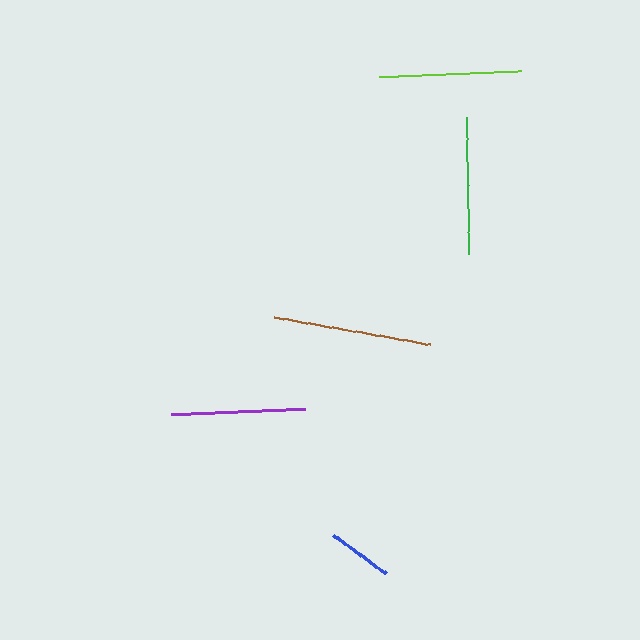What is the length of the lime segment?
The lime segment is approximately 142 pixels long.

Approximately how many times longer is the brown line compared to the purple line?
The brown line is approximately 1.2 times the length of the purple line.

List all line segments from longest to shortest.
From longest to shortest: brown, lime, green, purple, blue.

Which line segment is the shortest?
The blue line is the shortest at approximately 66 pixels.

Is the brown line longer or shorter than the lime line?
The brown line is longer than the lime line.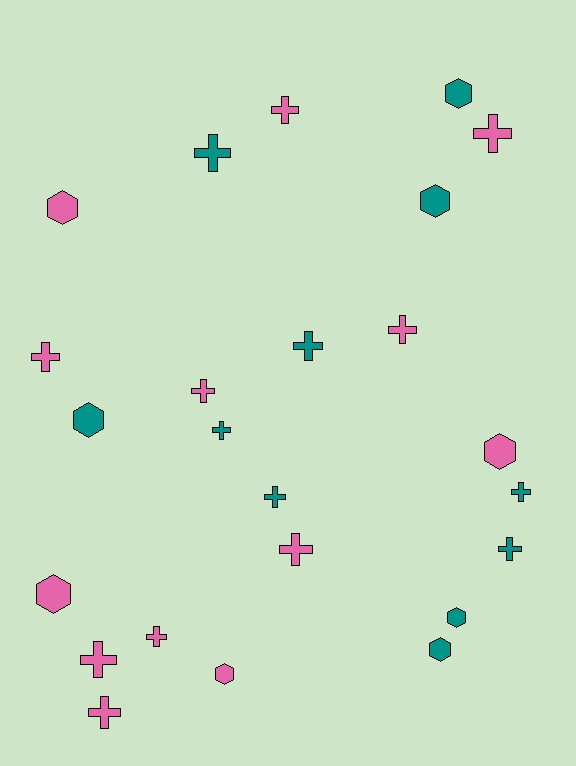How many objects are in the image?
There are 24 objects.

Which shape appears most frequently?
Cross, with 15 objects.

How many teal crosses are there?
There are 6 teal crosses.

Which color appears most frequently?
Pink, with 13 objects.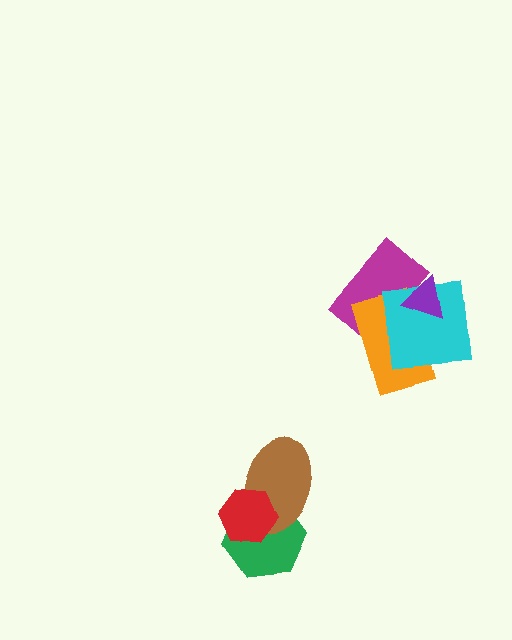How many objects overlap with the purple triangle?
3 objects overlap with the purple triangle.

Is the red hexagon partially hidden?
No, no other shape covers it.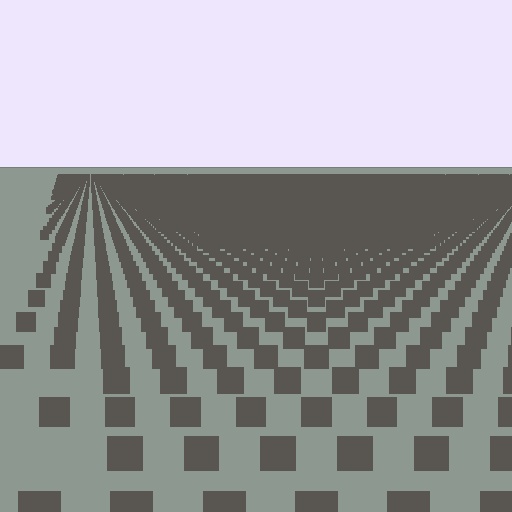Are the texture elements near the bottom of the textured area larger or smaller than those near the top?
Larger. Near the bottom, elements are closer to the viewer and appear at a bigger on-screen size.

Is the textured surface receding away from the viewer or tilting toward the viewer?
The surface is receding away from the viewer. Texture elements get smaller and denser toward the top.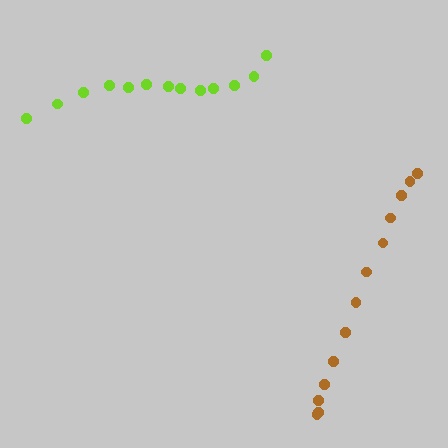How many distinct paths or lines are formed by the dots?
There are 2 distinct paths.